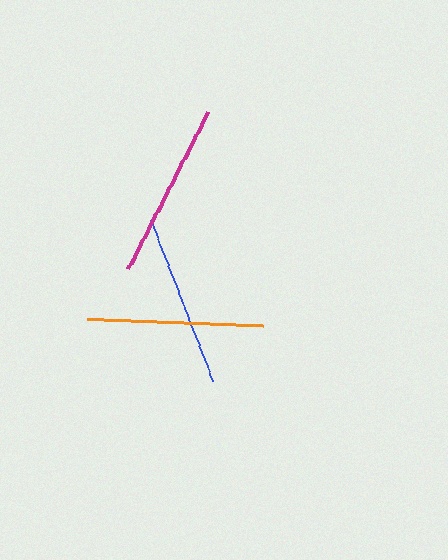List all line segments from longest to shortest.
From longest to shortest: magenta, orange, blue.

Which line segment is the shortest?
The blue line is the shortest at approximately 172 pixels.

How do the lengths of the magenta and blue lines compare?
The magenta and blue lines are approximately the same length.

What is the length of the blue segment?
The blue segment is approximately 172 pixels long.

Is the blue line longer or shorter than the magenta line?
The magenta line is longer than the blue line.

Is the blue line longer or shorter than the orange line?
The orange line is longer than the blue line.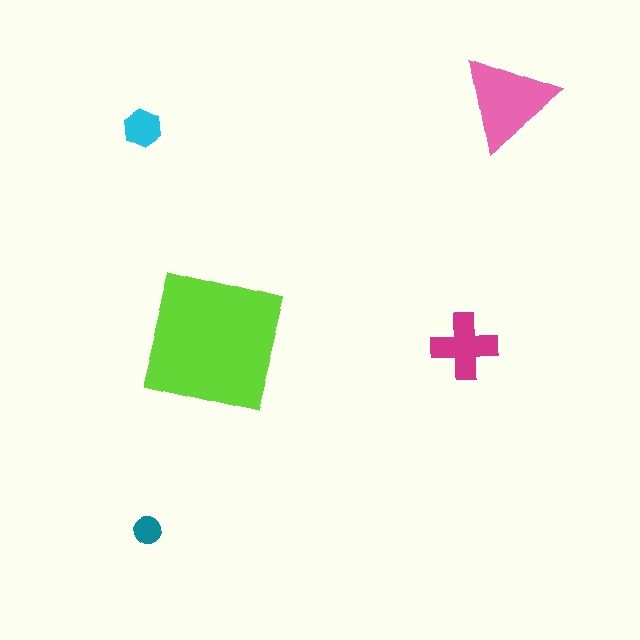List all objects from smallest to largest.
The teal circle, the cyan hexagon, the magenta cross, the pink triangle, the lime square.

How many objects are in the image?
There are 5 objects in the image.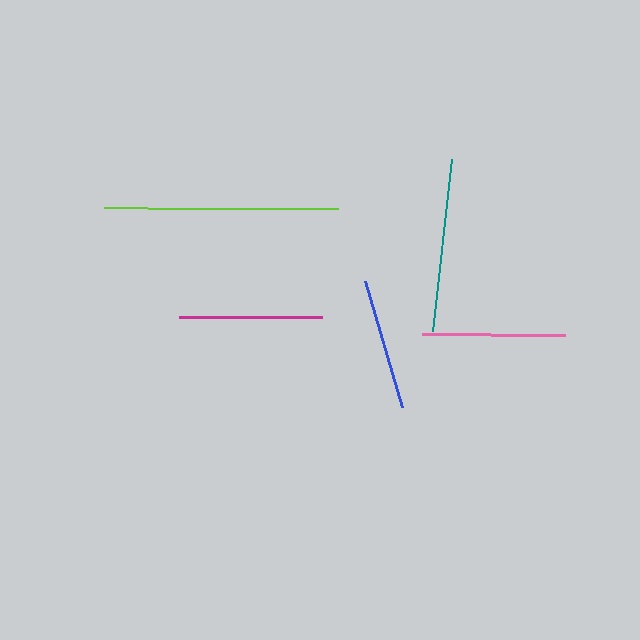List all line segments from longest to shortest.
From longest to shortest: lime, teal, magenta, pink, blue.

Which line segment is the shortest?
The blue line is the shortest at approximately 132 pixels.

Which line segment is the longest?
The lime line is the longest at approximately 234 pixels.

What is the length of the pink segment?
The pink segment is approximately 143 pixels long.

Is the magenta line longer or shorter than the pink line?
The magenta line is longer than the pink line.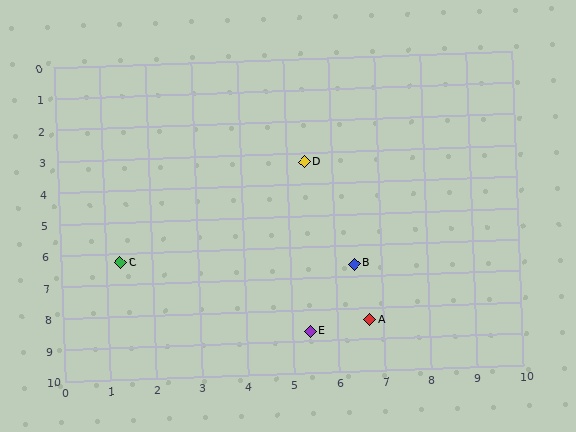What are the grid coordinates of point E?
Point E is at approximately (5.4, 8.7).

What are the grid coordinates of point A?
Point A is at approximately (6.7, 8.4).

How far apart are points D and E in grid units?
Points D and E are about 5.4 grid units apart.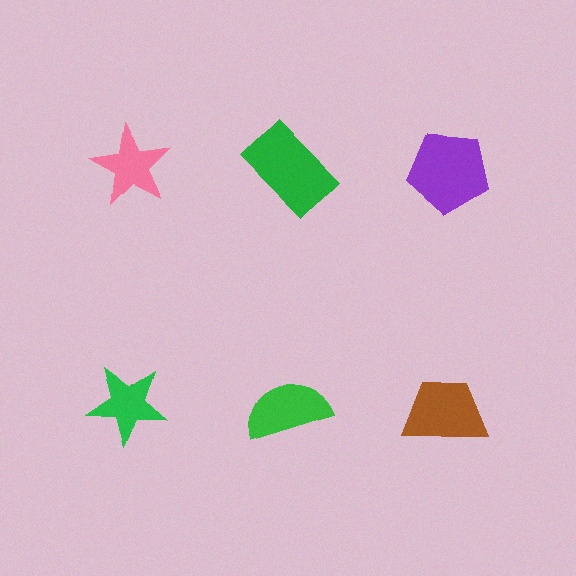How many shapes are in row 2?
3 shapes.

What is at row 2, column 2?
A green semicircle.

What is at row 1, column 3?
A purple pentagon.